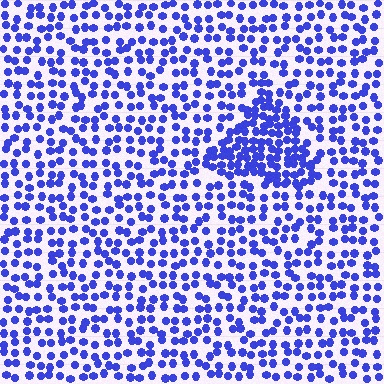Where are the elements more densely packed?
The elements are more densely packed inside the triangle boundary.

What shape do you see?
I see a triangle.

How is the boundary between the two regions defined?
The boundary is defined by a change in element density (approximately 1.9x ratio). All elements are the same color, size, and shape.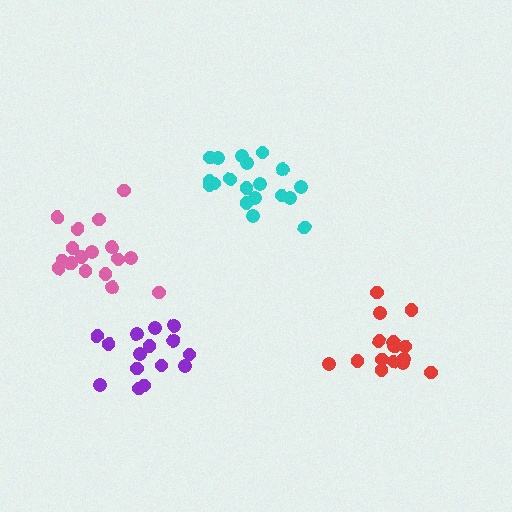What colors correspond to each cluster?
The clusters are colored: cyan, red, pink, purple.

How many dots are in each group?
Group 1: 19 dots, Group 2: 16 dots, Group 3: 18 dots, Group 4: 15 dots (68 total).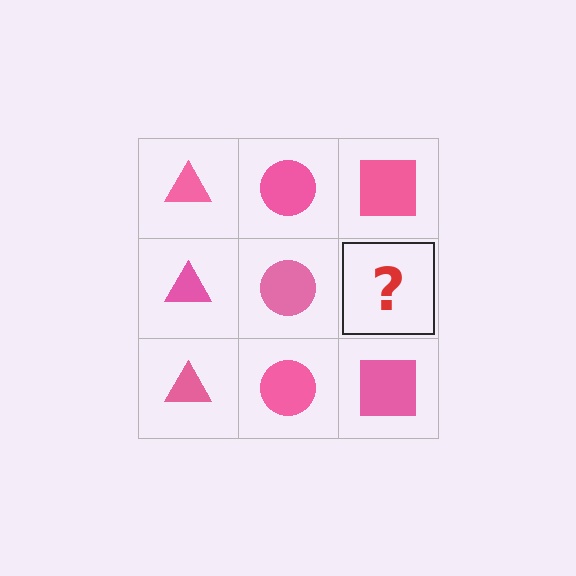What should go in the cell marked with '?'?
The missing cell should contain a pink square.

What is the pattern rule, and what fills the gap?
The rule is that each column has a consistent shape. The gap should be filled with a pink square.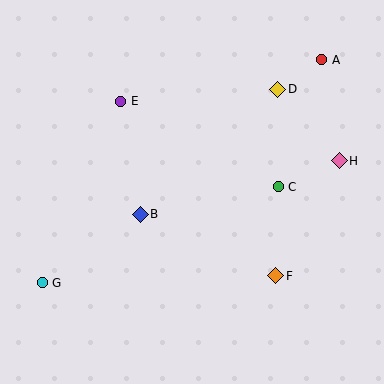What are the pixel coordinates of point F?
Point F is at (276, 276).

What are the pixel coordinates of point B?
Point B is at (140, 215).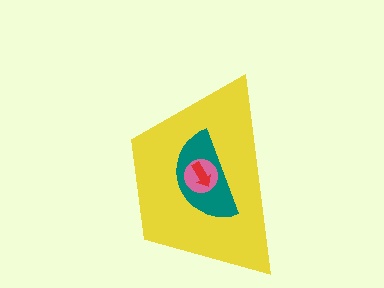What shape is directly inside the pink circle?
The red arrow.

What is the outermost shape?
The yellow trapezoid.